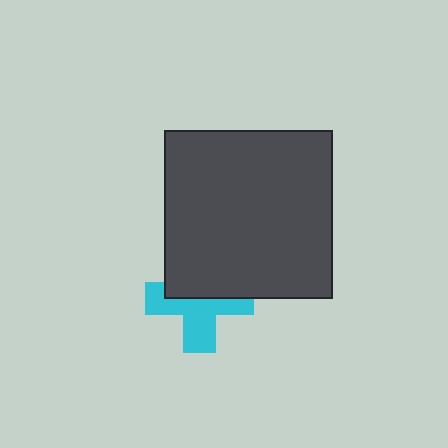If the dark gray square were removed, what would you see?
You would see the complete cyan cross.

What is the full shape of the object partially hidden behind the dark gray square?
The partially hidden object is a cyan cross.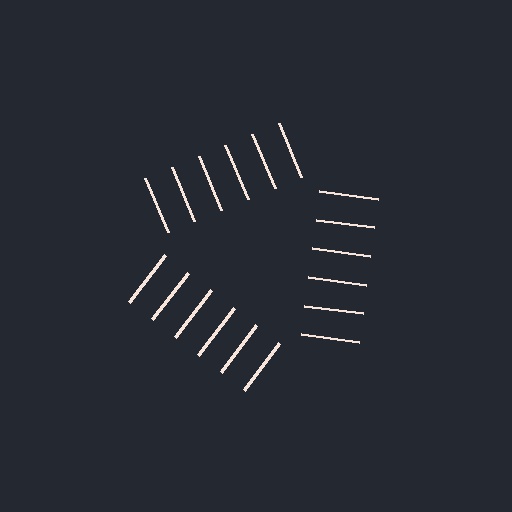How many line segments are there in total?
18 — 6 along each of the 3 edges.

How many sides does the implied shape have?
3 sides — the line-ends trace a triangle.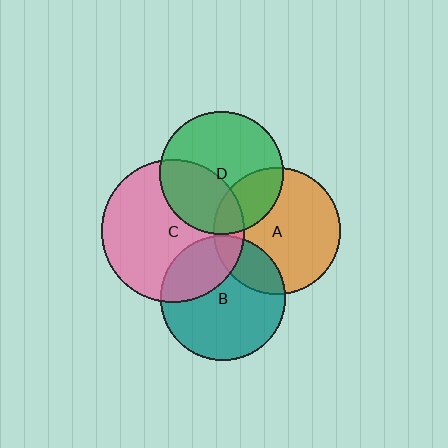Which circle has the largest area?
Circle C (pink).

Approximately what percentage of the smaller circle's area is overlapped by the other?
Approximately 20%.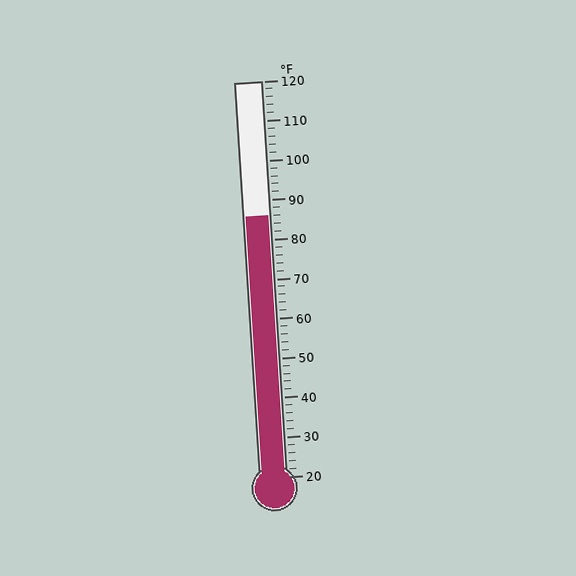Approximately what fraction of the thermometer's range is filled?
The thermometer is filled to approximately 65% of its range.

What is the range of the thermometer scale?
The thermometer scale ranges from 20°F to 120°F.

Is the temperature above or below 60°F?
The temperature is above 60°F.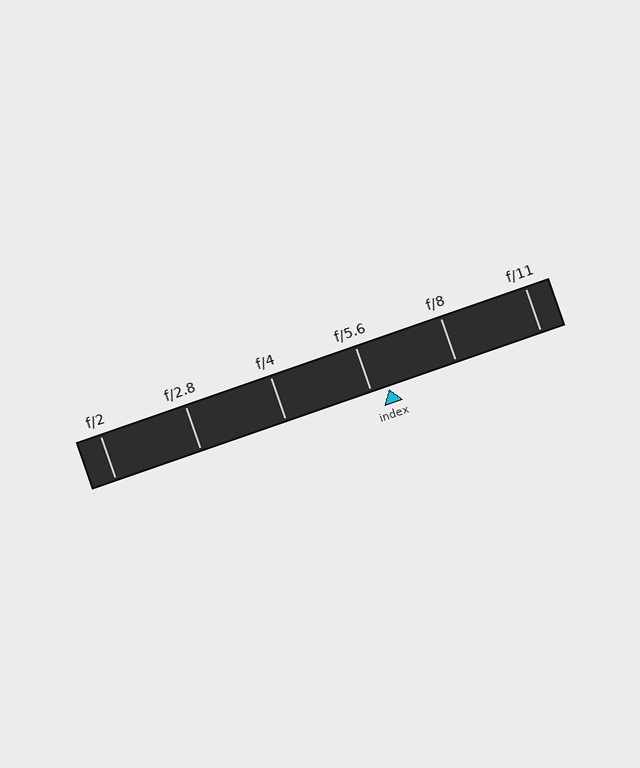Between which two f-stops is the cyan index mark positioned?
The index mark is between f/5.6 and f/8.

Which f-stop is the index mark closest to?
The index mark is closest to f/5.6.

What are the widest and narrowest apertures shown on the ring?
The widest aperture shown is f/2 and the narrowest is f/11.